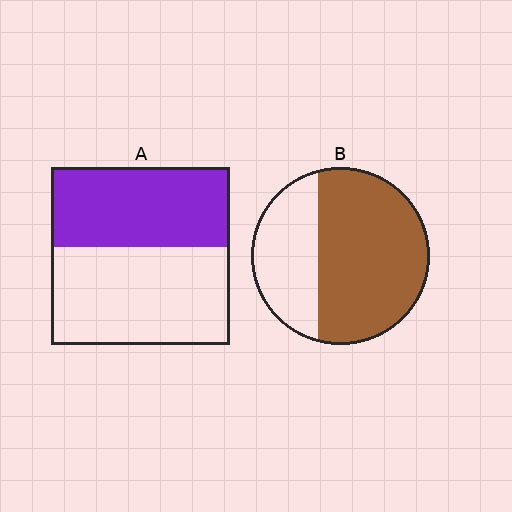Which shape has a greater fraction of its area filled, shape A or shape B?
Shape B.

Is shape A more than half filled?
No.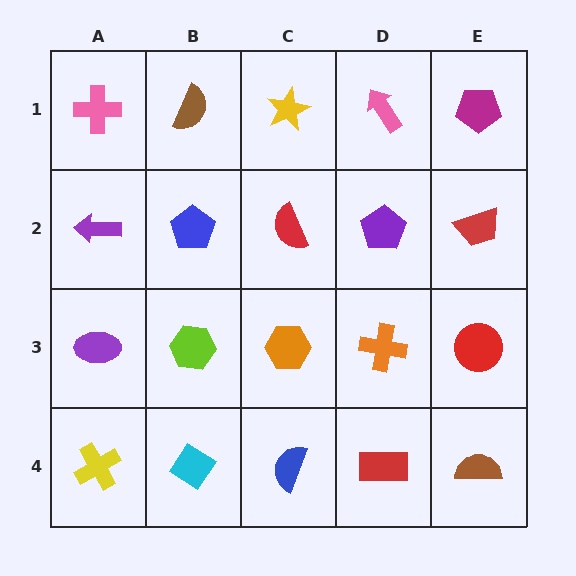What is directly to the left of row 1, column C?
A brown semicircle.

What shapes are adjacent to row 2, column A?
A pink cross (row 1, column A), a purple ellipse (row 3, column A), a blue pentagon (row 2, column B).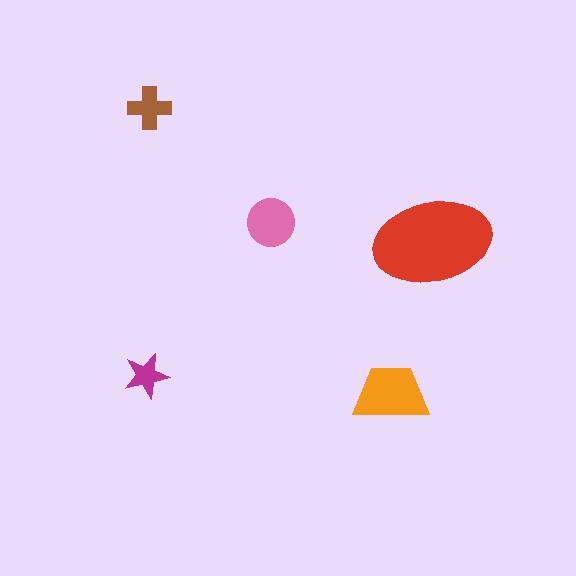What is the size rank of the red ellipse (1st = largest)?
1st.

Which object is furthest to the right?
The red ellipse is rightmost.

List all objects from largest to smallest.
The red ellipse, the orange trapezoid, the pink circle, the brown cross, the magenta star.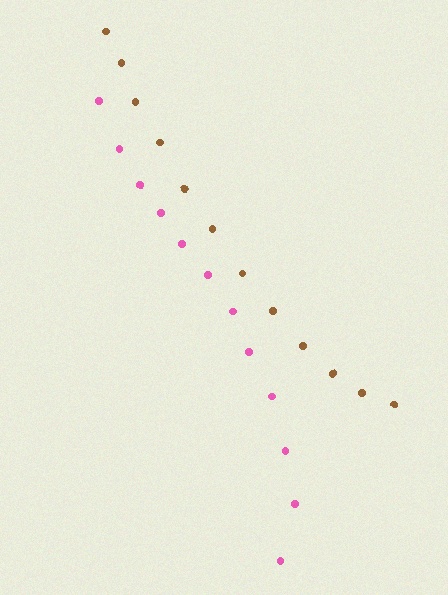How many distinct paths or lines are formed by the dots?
There are 2 distinct paths.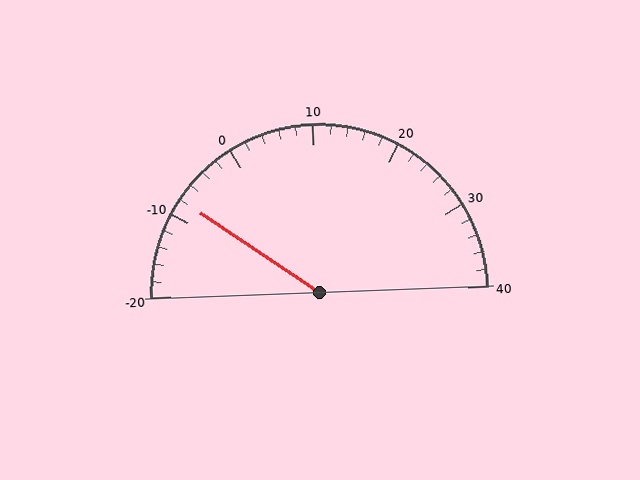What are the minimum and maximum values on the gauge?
The gauge ranges from -20 to 40.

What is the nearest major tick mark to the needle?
The nearest major tick mark is -10.